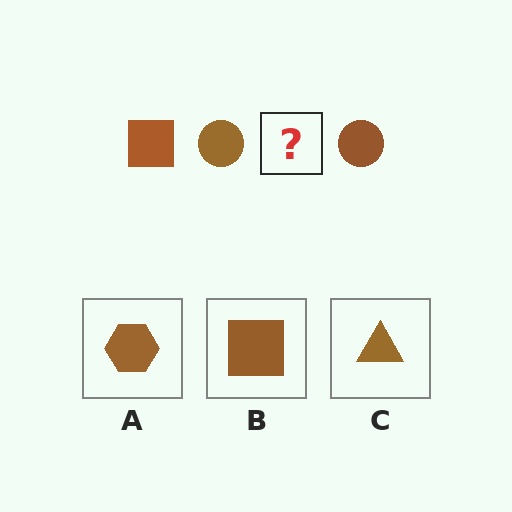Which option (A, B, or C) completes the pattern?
B.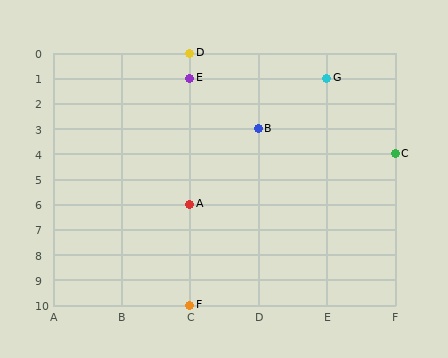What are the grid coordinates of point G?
Point G is at grid coordinates (E, 1).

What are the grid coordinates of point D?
Point D is at grid coordinates (C, 0).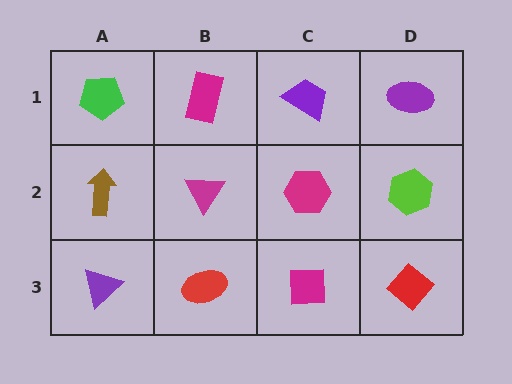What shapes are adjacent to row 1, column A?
A brown arrow (row 2, column A), a magenta rectangle (row 1, column B).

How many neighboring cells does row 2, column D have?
3.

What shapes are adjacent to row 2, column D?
A purple ellipse (row 1, column D), a red diamond (row 3, column D), a magenta hexagon (row 2, column C).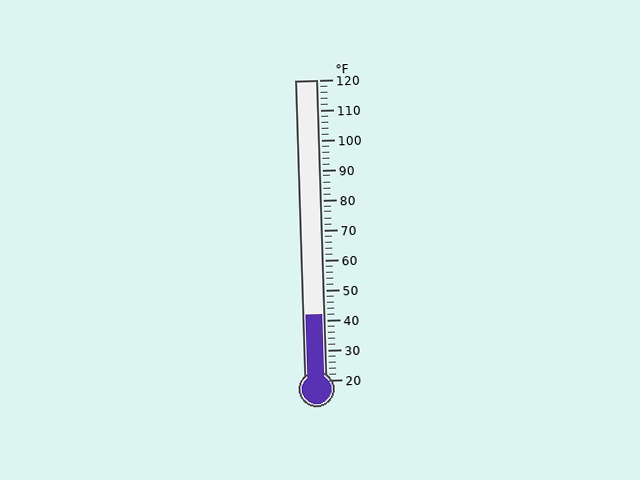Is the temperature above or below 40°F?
The temperature is above 40°F.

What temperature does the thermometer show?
The thermometer shows approximately 42°F.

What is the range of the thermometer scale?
The thermometer scale ranges from 20°F to 120°F.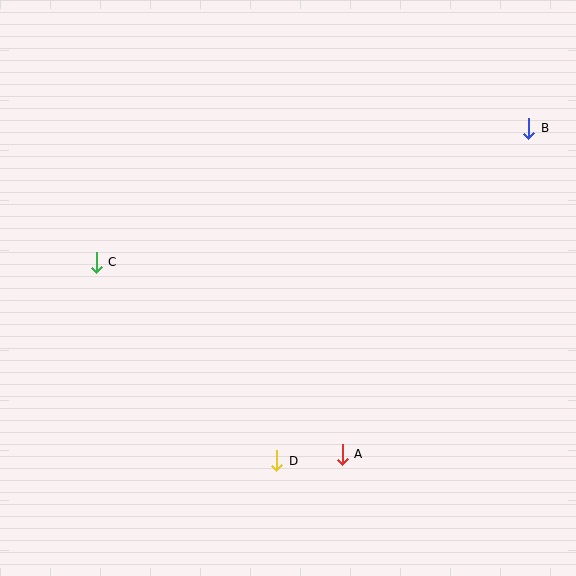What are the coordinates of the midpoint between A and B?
The midpoint between A and B is at (436, 291).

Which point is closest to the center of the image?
Point D at (277, 461) is closest to the center.